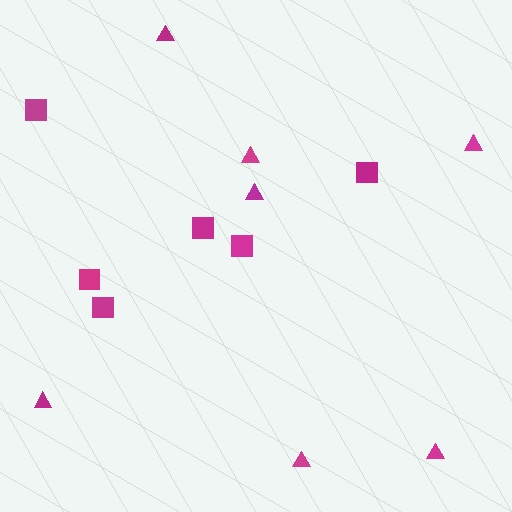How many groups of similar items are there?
There are 2 groups: one group of triangles (7) and one group of squares (6).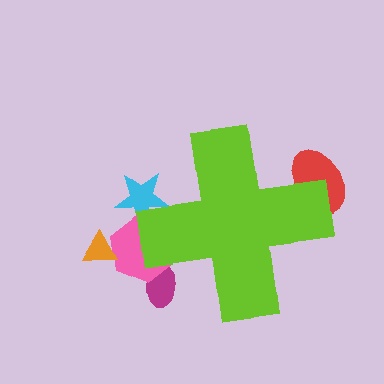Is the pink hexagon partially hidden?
Yes, the pink hexagon is partially hidden behind the lime cross.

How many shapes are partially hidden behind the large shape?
4 shapes are partially hidden.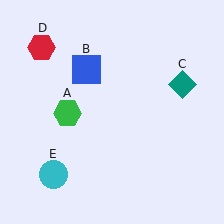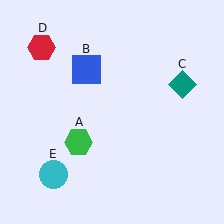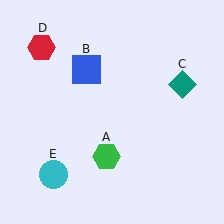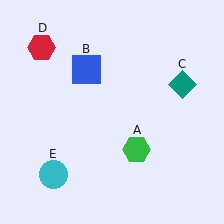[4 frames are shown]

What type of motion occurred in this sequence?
The green hexagon (object A) rotated counterclockwise around the center of the scene.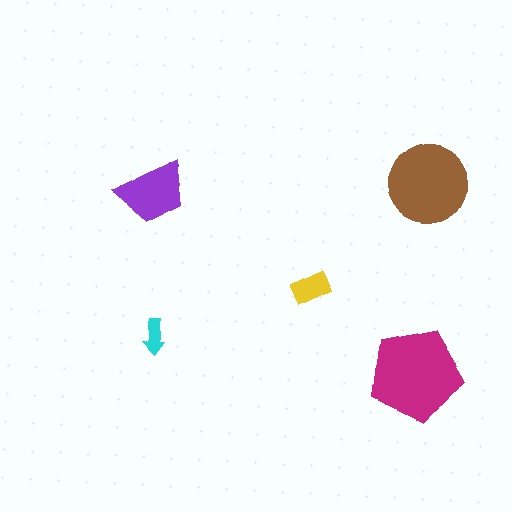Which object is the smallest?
The cyan arrow.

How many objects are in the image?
There are 5 objects in the image.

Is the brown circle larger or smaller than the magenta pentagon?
Smaller.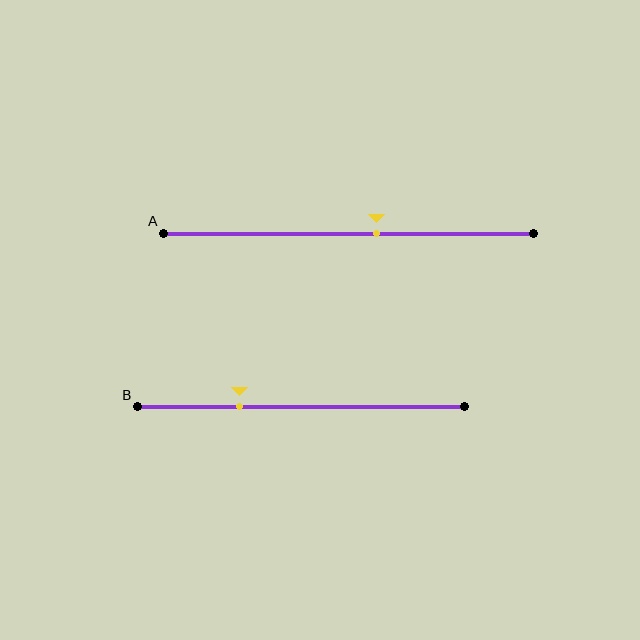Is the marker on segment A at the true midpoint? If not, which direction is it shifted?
No, the marker on segment A is shifted to the right by about 8% of the segment length.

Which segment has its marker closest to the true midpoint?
Segment A has its marker closest to the true midpoint.